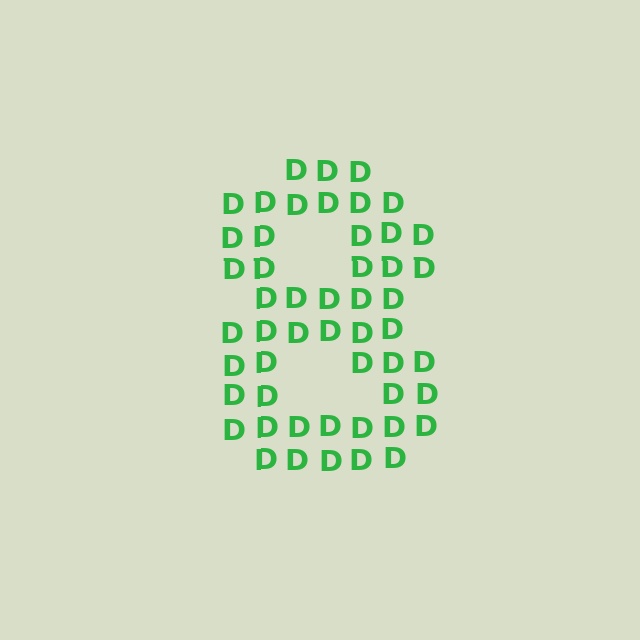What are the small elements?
The small elements are letter D's.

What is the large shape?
The large shape is the digit 8.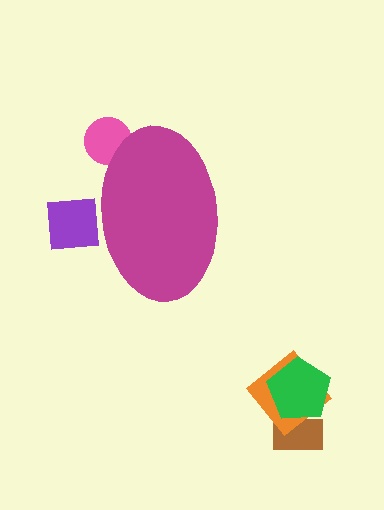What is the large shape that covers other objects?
A magenta ellipse.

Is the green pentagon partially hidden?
No, the green pentagon is fully visible.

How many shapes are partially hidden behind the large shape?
2 shapes are partially hidden.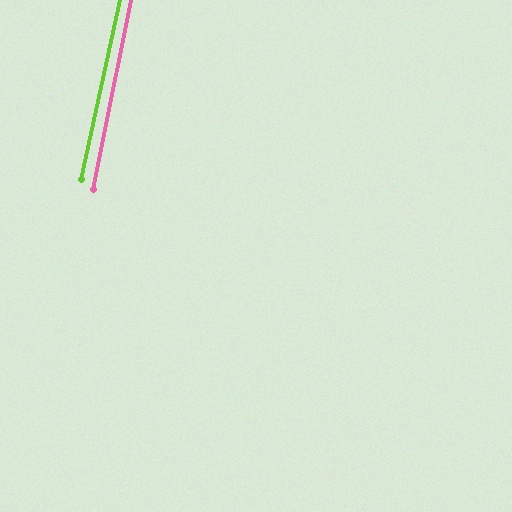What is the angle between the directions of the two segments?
Approximately 1 degree.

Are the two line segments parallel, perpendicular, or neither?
Parallel — their directions differ by only 1.1°.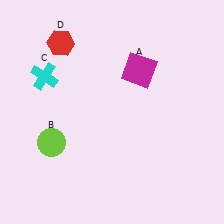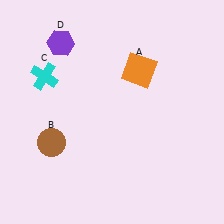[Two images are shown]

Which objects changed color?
A changed from magenta to orange. B changed from lime to brown. D changed from red to purple.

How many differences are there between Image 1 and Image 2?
There are 3 differences between the two images.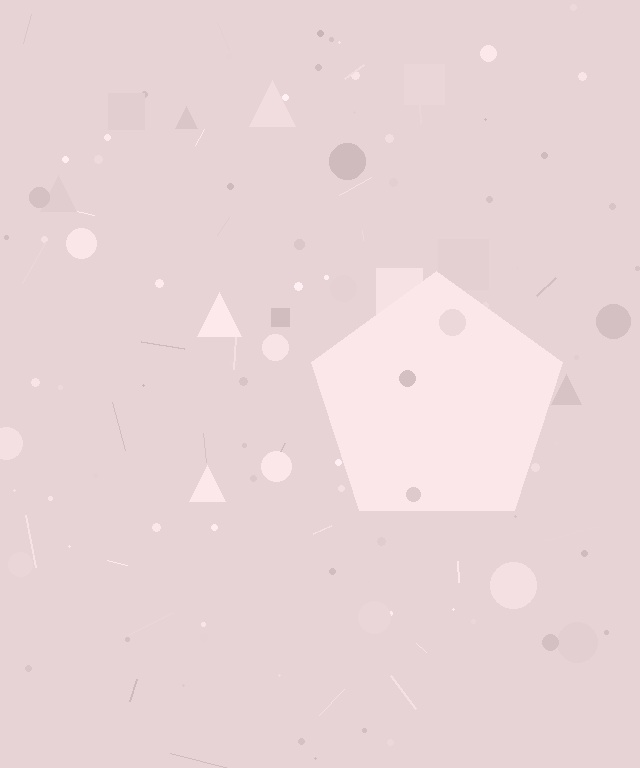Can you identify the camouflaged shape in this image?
The camouflaged shape is a pentagon.